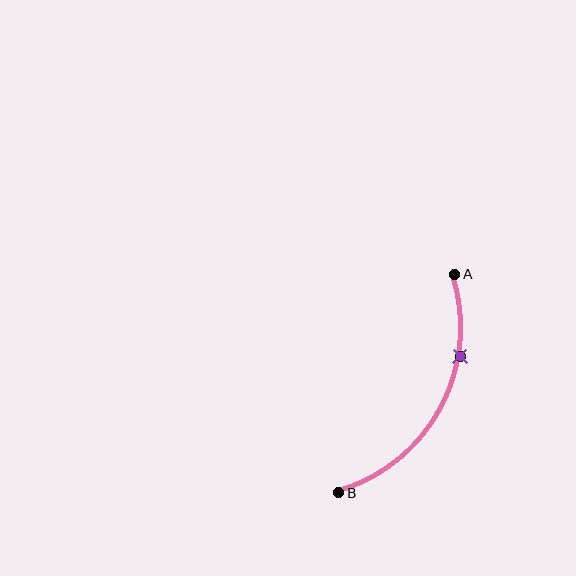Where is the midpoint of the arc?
The arc midpoint is the point on the curve farthest from the straight line joining A and B. It sits to the right of that line.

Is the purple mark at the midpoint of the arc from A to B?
No. The purple mark lies on the arc but is closer to endpoint A. The arc midpoint would be at the point on the curve equidistant along the arc from both A and B.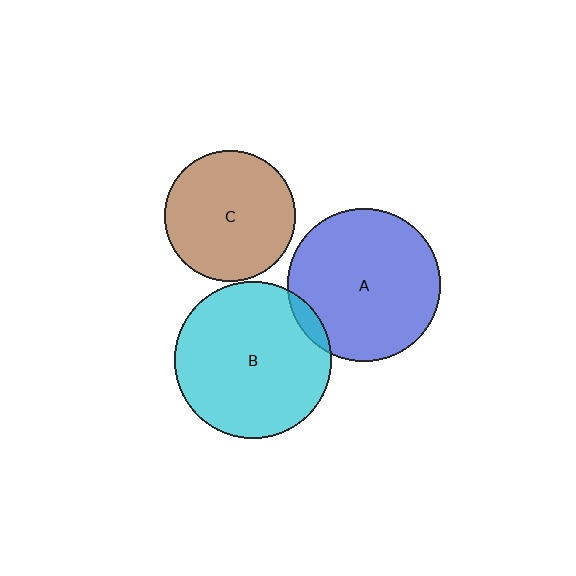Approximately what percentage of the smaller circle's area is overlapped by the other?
Approximately 5%.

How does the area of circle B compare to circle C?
Approximately 1.4 times.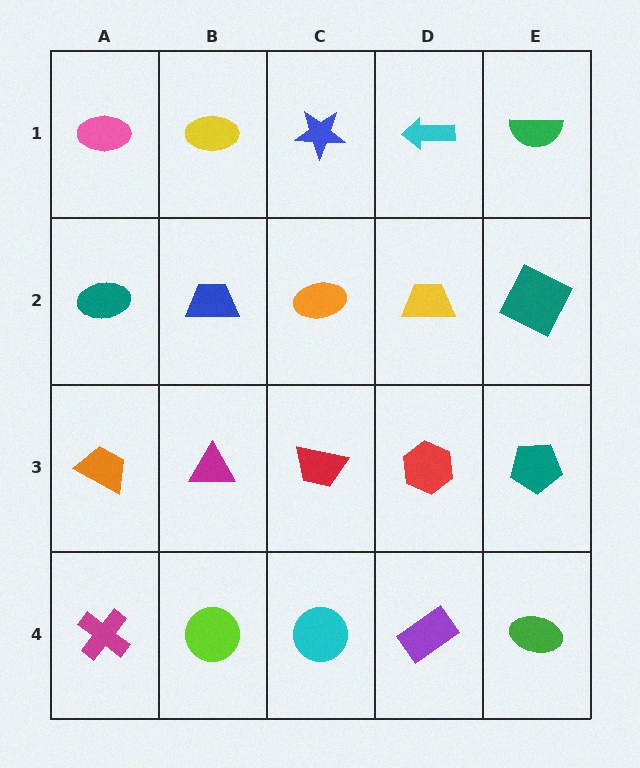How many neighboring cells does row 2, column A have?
3.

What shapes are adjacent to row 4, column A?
An orange trapezoid (row 3, column A), a lime circle (row 4, column B).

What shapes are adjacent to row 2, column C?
A blue star (row 1, column C), a red trapezoid (row 3, column C), a blue trapezoid (row 2, column B), a yellow trapezoid (row 2, column D).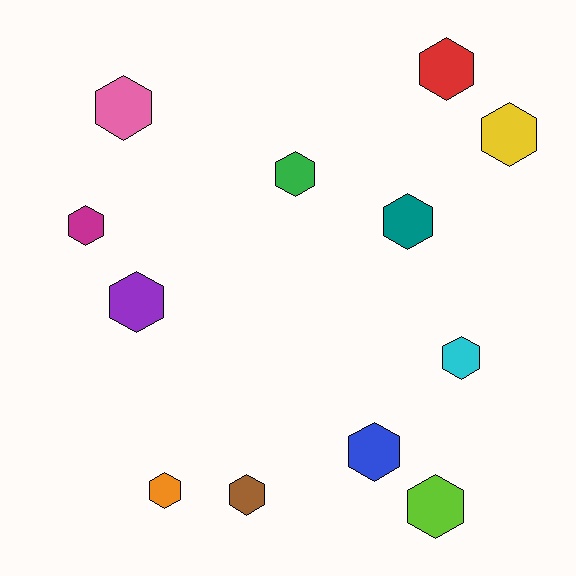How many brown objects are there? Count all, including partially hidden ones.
There is 1 brown object.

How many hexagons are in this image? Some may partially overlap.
There are 12 hexagons.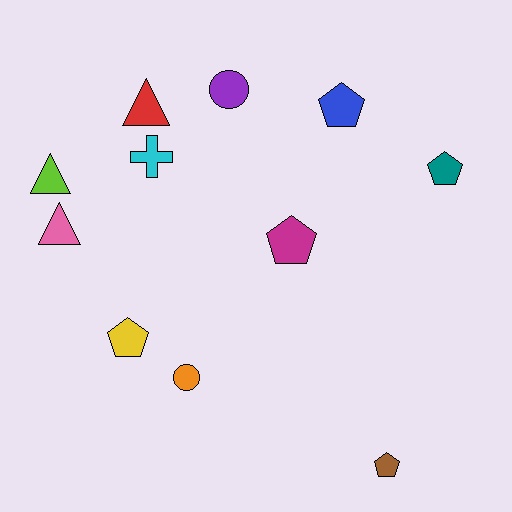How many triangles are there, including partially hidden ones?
There are 3 triangles.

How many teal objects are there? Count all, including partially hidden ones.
There is 1 teal object.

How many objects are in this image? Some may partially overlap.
There are 11 objects.